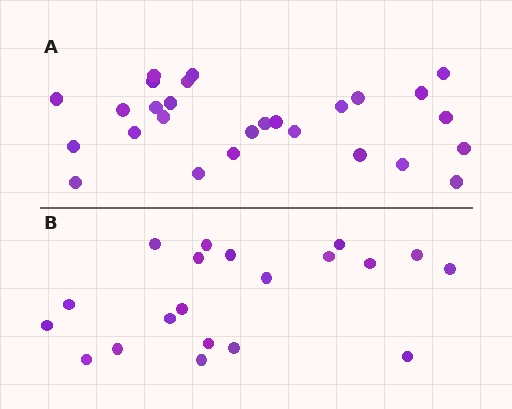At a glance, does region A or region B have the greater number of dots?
Region A (the top region) has more dots.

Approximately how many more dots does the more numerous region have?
Region A has roughly 8 or so more dots than region B.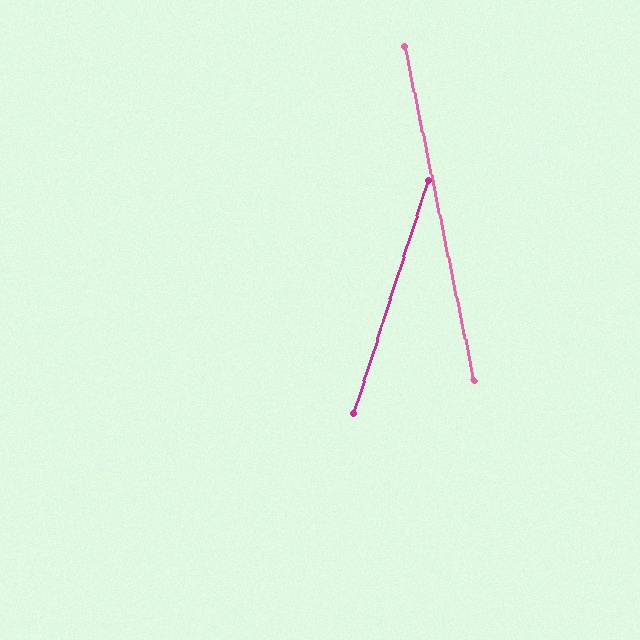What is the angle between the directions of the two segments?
Approximately 29 degrees.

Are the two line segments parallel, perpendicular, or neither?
Neither parallel nor perpendicular — they differ by about 29°.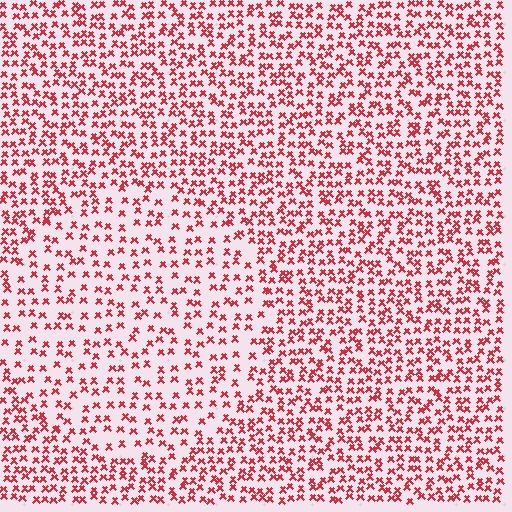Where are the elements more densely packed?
The elements are more densely packed outside the circle boundary.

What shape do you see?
I see a circle.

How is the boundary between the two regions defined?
The boundary is defined by a change in element density (approximately 1.7x ratio). All elements are the same color, size, and shape.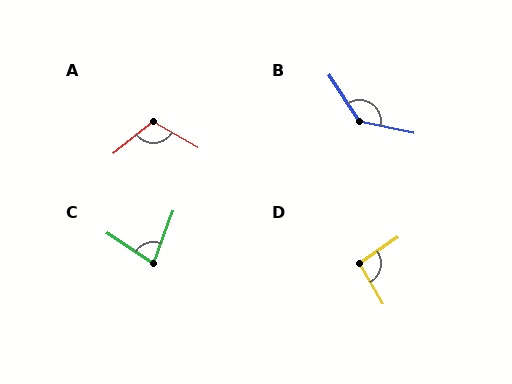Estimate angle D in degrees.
Approximately 94 degrees.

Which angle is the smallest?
C, at approximately 77 degrees.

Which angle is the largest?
B, at approximately 136 degrees.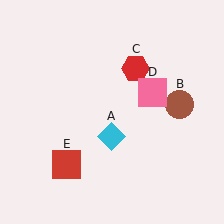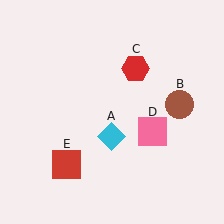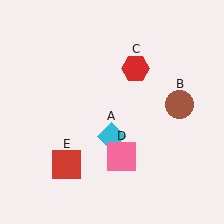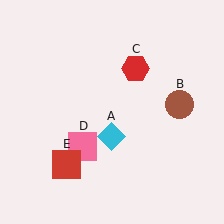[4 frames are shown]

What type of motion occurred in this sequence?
The pink square (object D) rotated clockwise around the center of the scene.